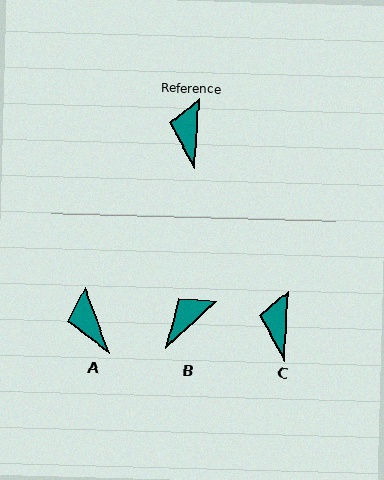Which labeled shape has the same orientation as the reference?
C.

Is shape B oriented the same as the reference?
No, it is off by about 43 degrees.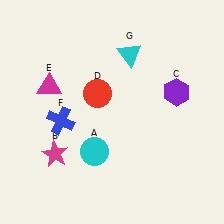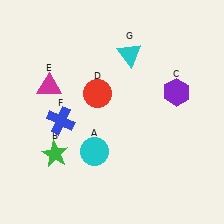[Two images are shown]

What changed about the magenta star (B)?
In Image 1, B is magenta. In Image 2, it changed to green.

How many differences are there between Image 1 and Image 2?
There is 1 difference between the two images.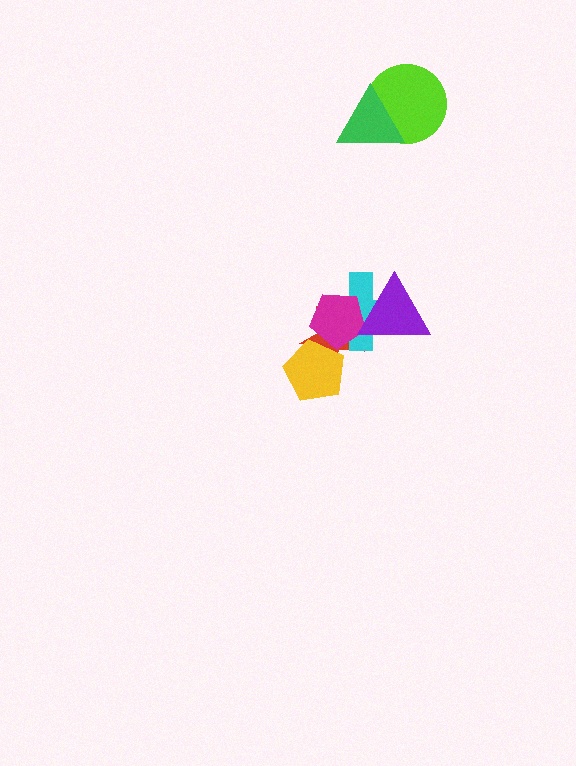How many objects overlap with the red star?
4 objects overlap with the red star.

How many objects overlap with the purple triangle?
3 objects overlap with the purple triangle.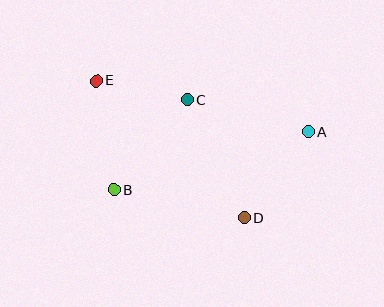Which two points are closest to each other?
Points C and E are closest to each other.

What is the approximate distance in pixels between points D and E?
The distance between D and E is approximately 202 pixels.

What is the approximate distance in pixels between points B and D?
The distance between B and D is approximately 133 pixels.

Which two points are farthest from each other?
Points A and E are farthest from each other.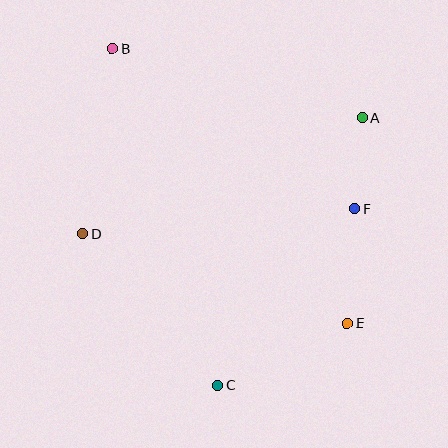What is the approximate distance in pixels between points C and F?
The distance between C and F is approximately 223 pixels.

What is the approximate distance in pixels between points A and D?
The distance between A and D is approximately 302 pixels.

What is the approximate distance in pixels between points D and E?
The distance between D and E is approximately 279 pixels.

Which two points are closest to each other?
Points A and F are closest to each other.